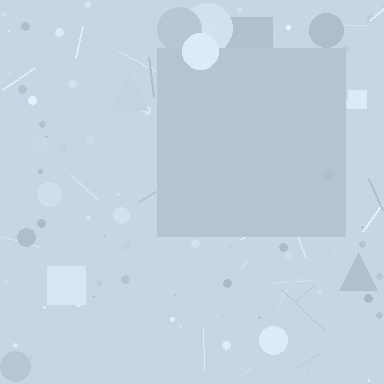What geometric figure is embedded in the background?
A square is embedded in the background.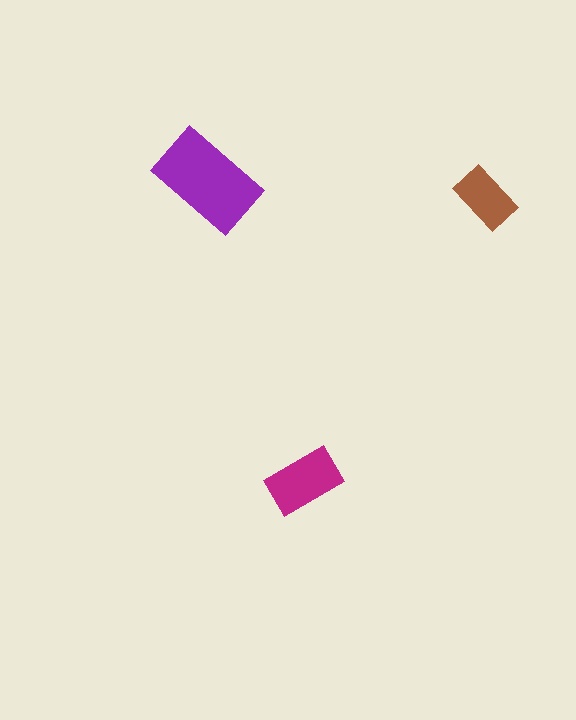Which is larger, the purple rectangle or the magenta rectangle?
The purple one.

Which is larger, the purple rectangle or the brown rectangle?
The purple one.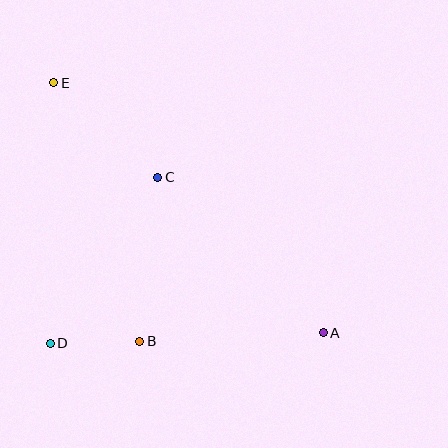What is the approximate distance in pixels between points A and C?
The distance between A and C is approximately 227 pixels.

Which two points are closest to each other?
Points B and D are closest to each other.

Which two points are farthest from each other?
Points A and E are farthest from each other.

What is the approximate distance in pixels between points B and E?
The distance between B and E is approximately 273 pixels.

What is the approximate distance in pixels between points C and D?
The distance between C and D is approximately 198 pixels.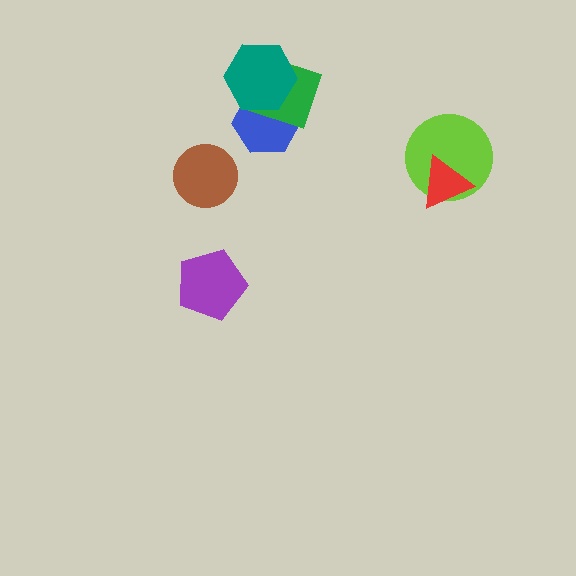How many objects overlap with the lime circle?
1 object overlaps with the lime circle.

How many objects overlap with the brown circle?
0 objects overlap with the brown circle.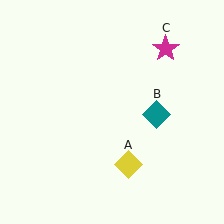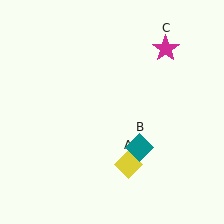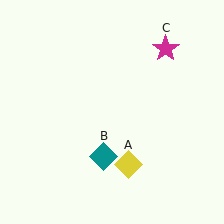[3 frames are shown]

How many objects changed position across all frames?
1 object changed position: teal diamond (object B).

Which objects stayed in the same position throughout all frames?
Yellow diamond (object A) and magenta star (object C) remained stationary.